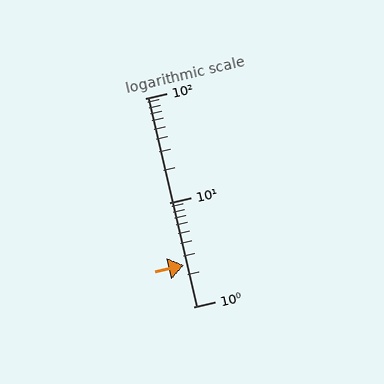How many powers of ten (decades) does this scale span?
The scale spans 2 decades, from 1 to 100.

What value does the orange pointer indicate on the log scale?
The pointer indicates approximately 2.5.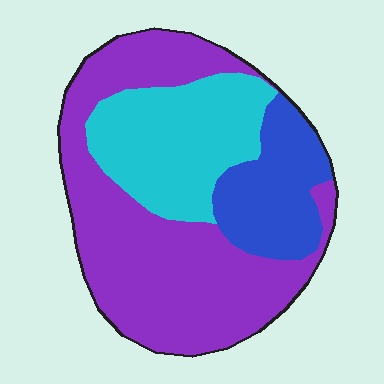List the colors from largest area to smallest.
From largest to smallest: purple, cyan, blue.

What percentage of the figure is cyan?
Cyan takes up about one quarter (1/4) of the figure.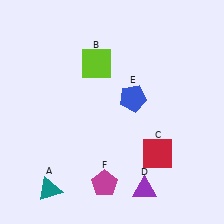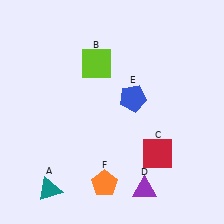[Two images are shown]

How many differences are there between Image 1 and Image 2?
There is 1 difference between the two images.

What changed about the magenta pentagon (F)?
In Image 1, F is magenta. In Image 2, it changed to orange.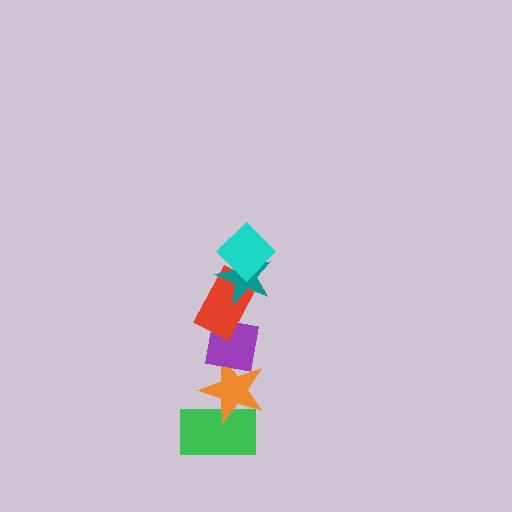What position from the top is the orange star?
The orange star is 5th from the top.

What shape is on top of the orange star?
The purple square is on top of the orange star.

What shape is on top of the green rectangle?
The orange star is on top of the green rectangle.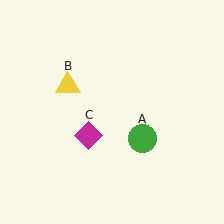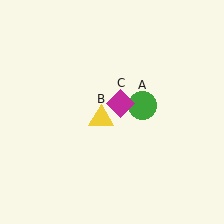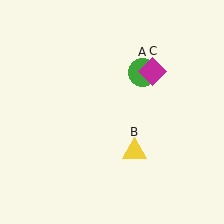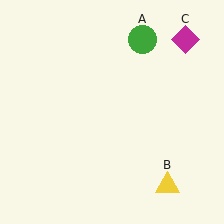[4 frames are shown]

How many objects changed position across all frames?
3 objects changed position: green circle (object A), yellow triangle (object B), magenta diamond (object C).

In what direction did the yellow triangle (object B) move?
The yellow triangle (object B) moved down and to the right.